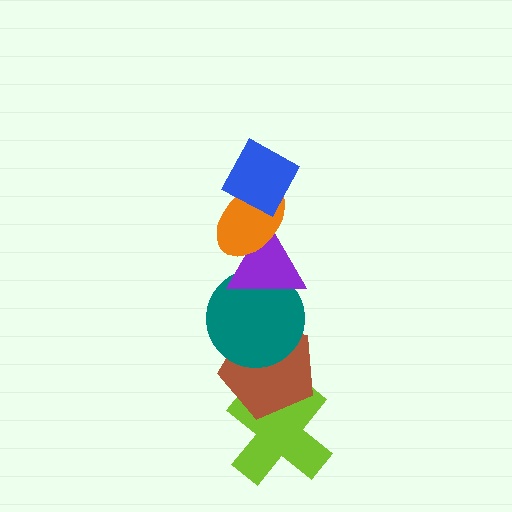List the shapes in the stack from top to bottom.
From top to bottom: the blue diamond, the orange ellipse, the purple triangle, the teal circle, the brown pentagon, the lime cross.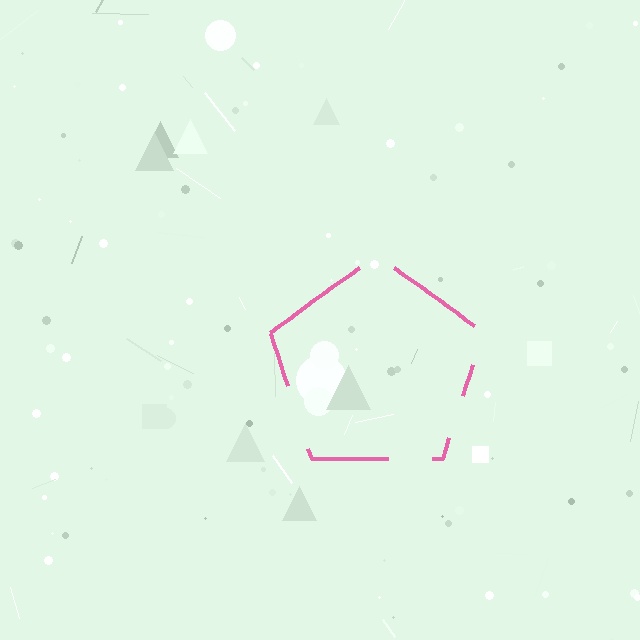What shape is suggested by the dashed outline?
The dashed outline suggests a pentagon.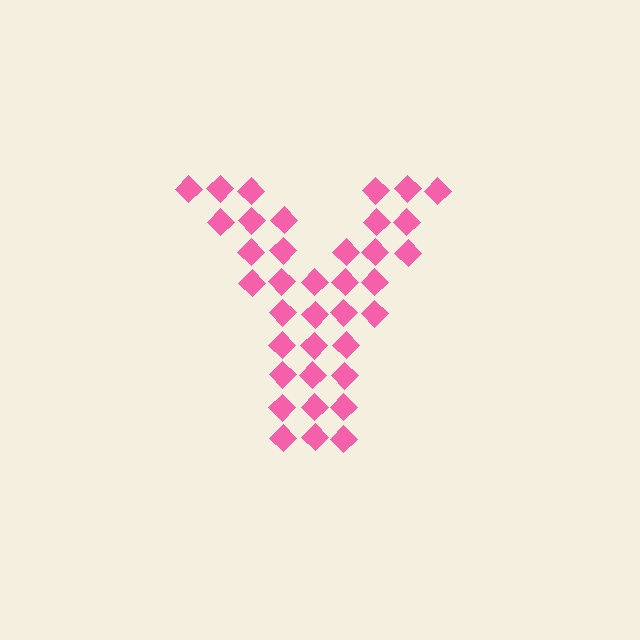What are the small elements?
The small elements are diamonds.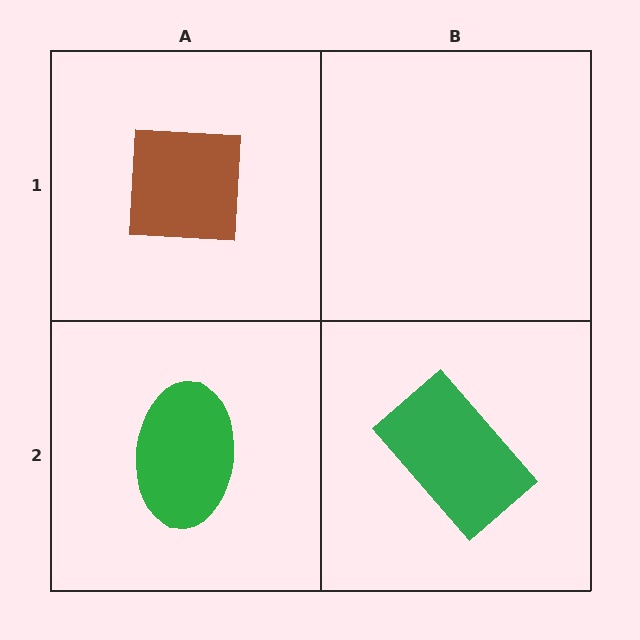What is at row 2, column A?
A green ellipse.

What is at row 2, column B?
A green rectangle.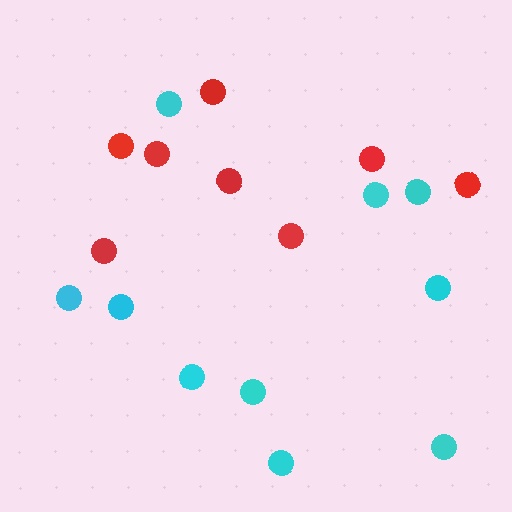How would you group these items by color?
There are 2 groups: one group of red circles (8) and one group of cyan circles (10).